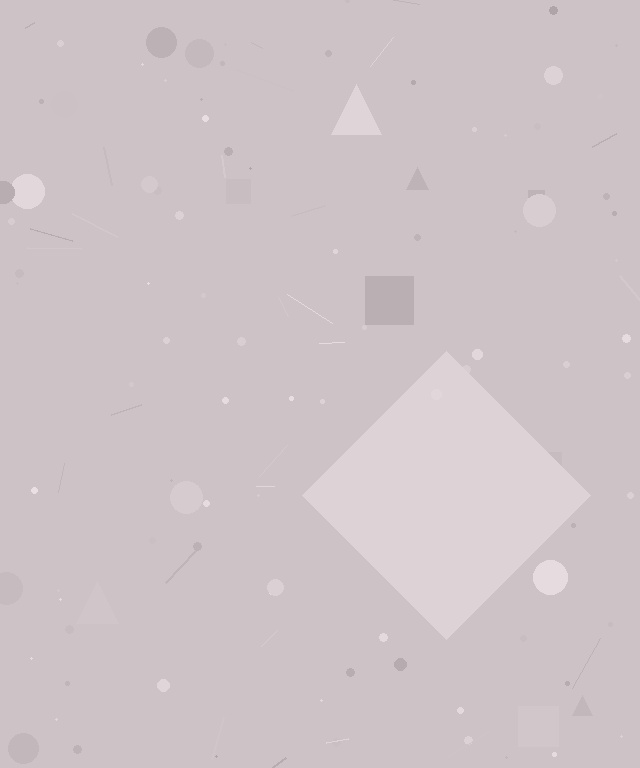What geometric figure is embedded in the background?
A diamond is embedded in the background.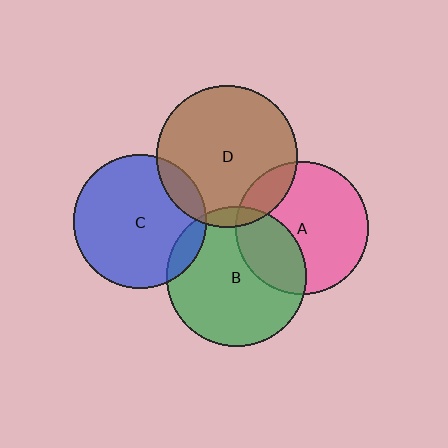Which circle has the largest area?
Circle D (brown).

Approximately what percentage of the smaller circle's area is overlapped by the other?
Approximately 15%.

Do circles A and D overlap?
Yes.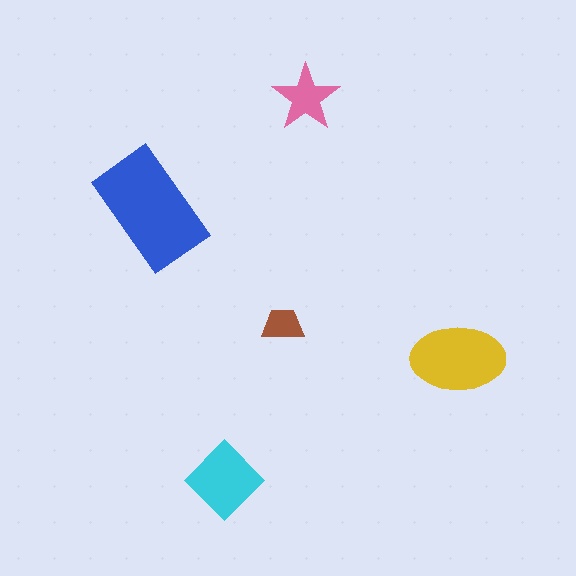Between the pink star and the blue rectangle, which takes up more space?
The blue rectangle.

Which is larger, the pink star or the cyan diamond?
The cyan diamond.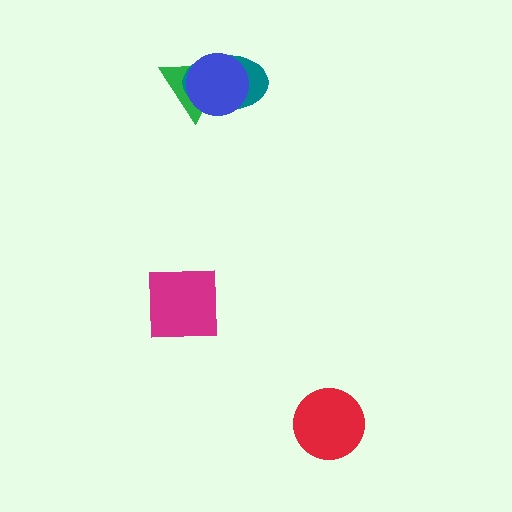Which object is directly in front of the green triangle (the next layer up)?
The teal ellipse is directly in front of the green triangle.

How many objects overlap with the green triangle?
2 objects overlap with the green triangle.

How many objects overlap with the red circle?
0 objects overlap with the red circle.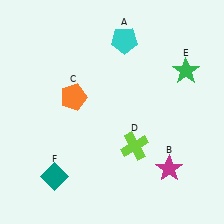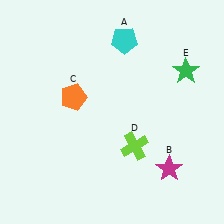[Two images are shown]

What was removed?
The teal diamond (F) was removed in Image 2.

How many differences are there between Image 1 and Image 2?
There is 1 difference between the two images.